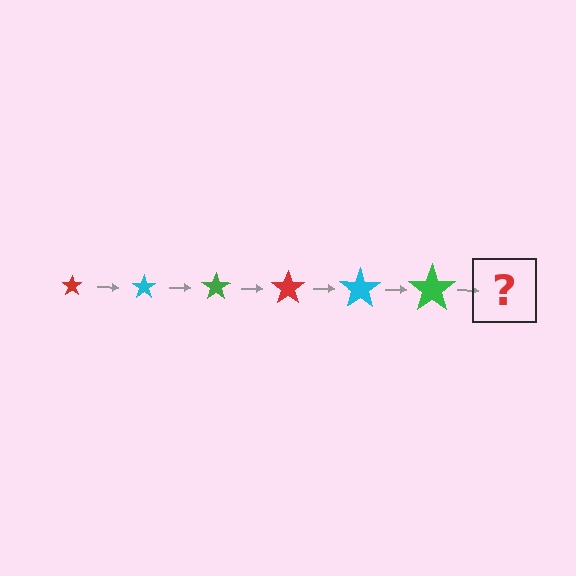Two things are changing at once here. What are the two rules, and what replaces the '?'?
The two rules are that the star grows larger each step and the color cycles through red, cyan, and green. The '?' should be a red star, larger than the previous one.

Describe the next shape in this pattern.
It should be a red star, larger than the previous one.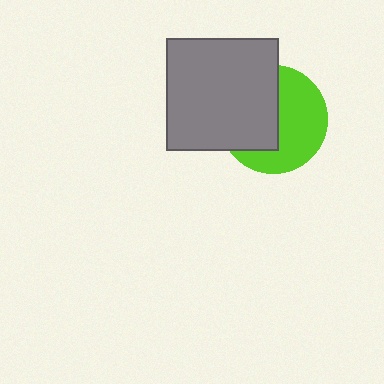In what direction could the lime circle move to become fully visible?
The lime circle could move right. That would shift it out from behind the gray square entirely.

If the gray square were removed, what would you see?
You would see the complete lime circle.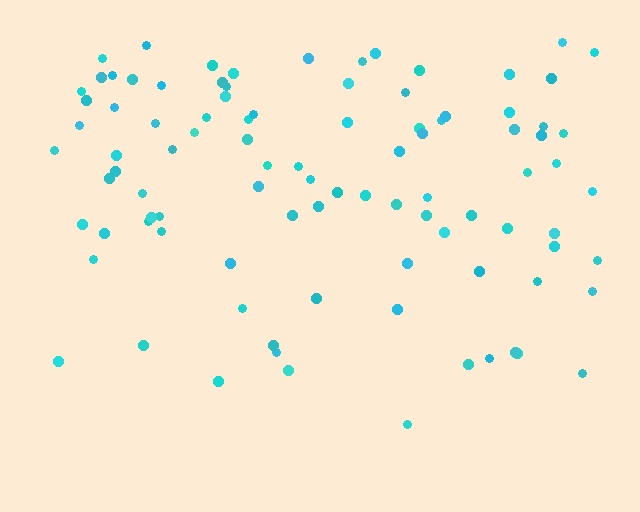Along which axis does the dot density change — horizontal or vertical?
Vertical.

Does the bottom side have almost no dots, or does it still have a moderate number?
Still a moderate number, just noticeably fewer than the top.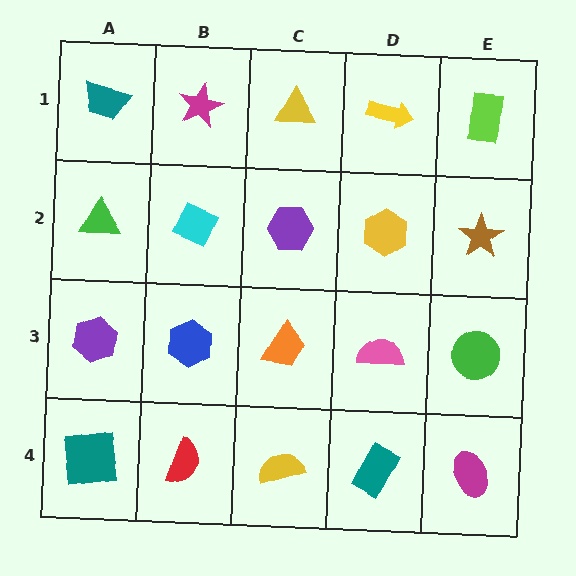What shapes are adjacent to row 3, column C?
A purple hexagon (row 2, column C), a yellow semicircle (row 4, column C), a blue hexagon (row 3, column B), a pink semicircle (row 3, column D).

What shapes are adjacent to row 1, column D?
A yellow hexagon (row 2, column D), a yellow triangle (row 1, column C), a lime rectangle (row 1, column E).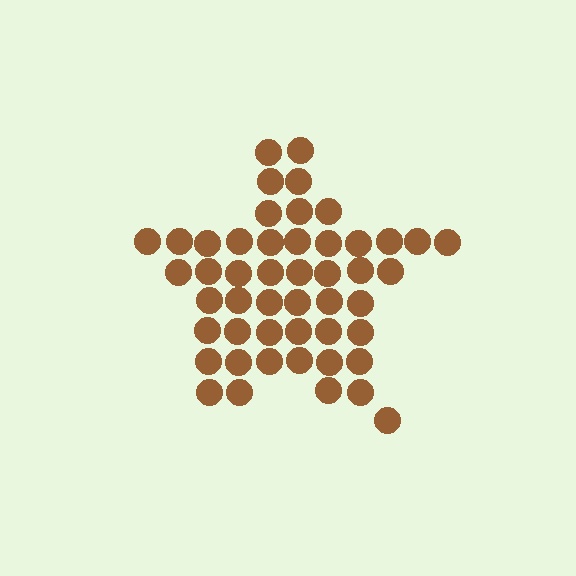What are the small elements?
The small elements are circles.